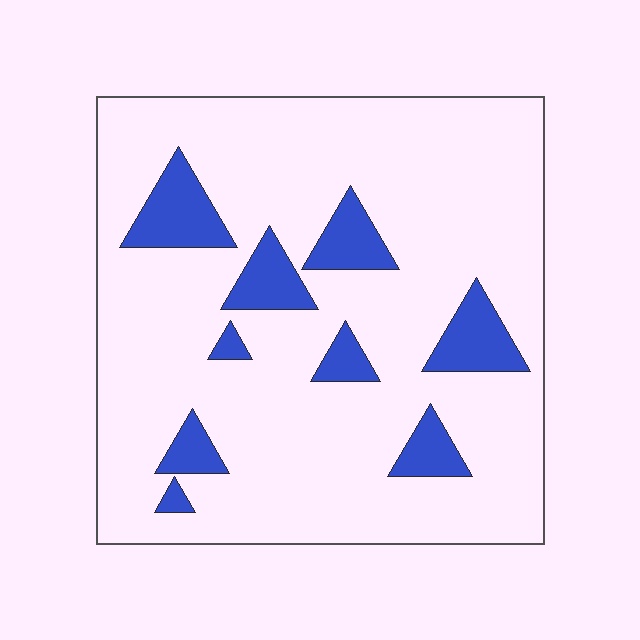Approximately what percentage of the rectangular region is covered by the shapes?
Approximately 15%.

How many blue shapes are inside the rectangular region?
9.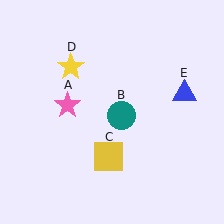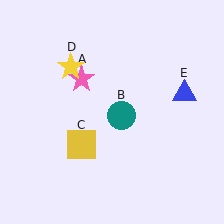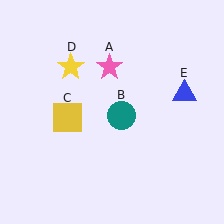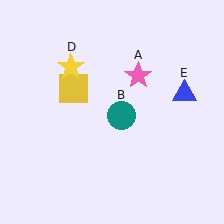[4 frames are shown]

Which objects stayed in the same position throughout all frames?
Teal circle (object B) and yellow star (object D) and blue triangle (object E) remained stationary.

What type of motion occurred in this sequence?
The pink star (object A), yellow square (object C) rotated clockwise around the center of the scene.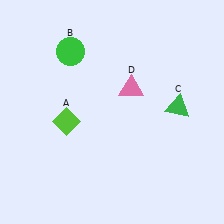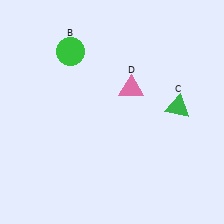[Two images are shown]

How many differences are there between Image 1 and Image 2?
There is 1 difference between the two images.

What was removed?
The lime diamond (A) was removed in Image 2.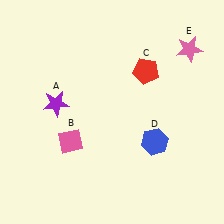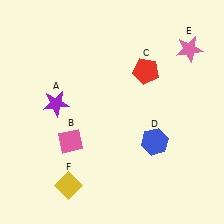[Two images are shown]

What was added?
A yellow diamond (F) was added in Image 2.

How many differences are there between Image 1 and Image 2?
There is 1 difference between the two images.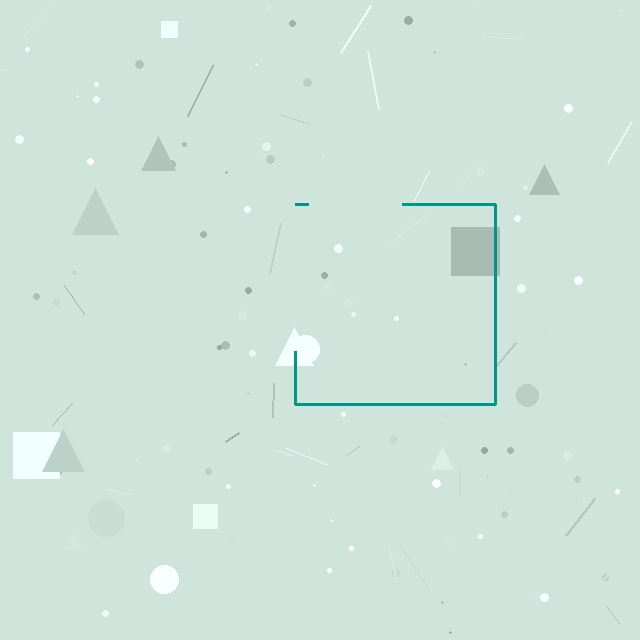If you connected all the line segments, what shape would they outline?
They would outline a square.